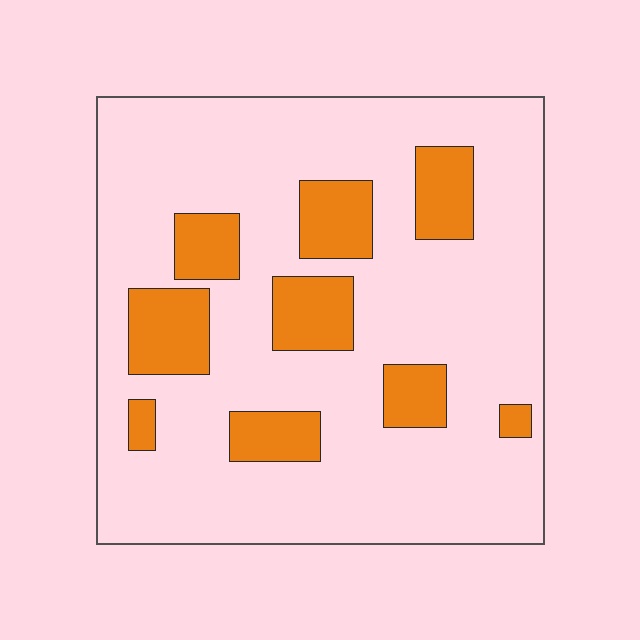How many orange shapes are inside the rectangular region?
9.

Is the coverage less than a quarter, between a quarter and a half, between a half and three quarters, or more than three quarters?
Less than a quarter.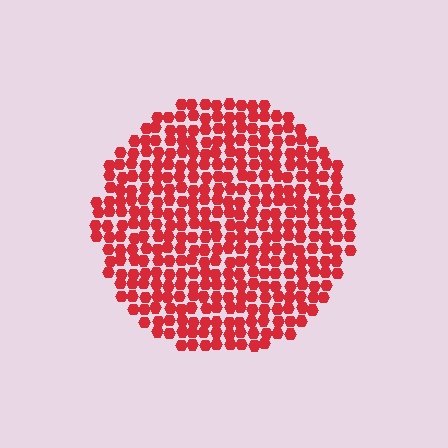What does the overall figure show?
The overall figure shows a circle.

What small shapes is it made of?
It is made of small hexagons.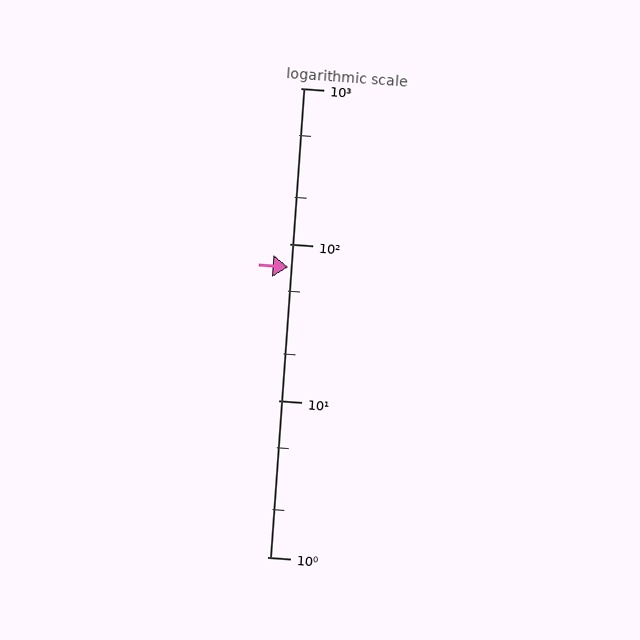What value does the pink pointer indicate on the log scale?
The pointer indicates approximately 72.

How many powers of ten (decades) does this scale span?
The scale spans 3 decades, from 1 to 1000.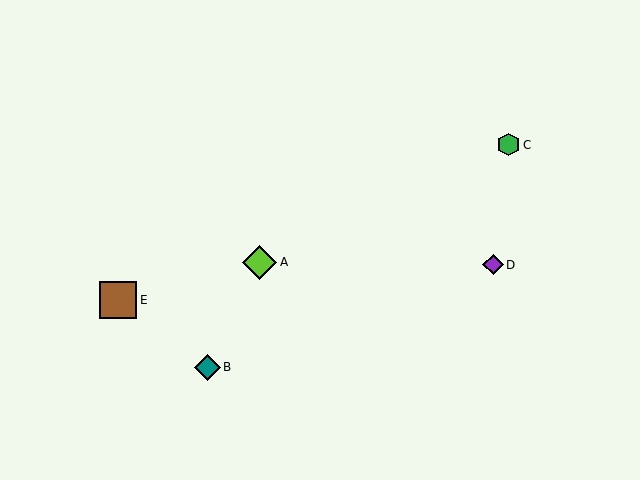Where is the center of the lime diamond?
The center of the lime diamond is at (260, 262).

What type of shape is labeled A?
Shape A is a lime diamond.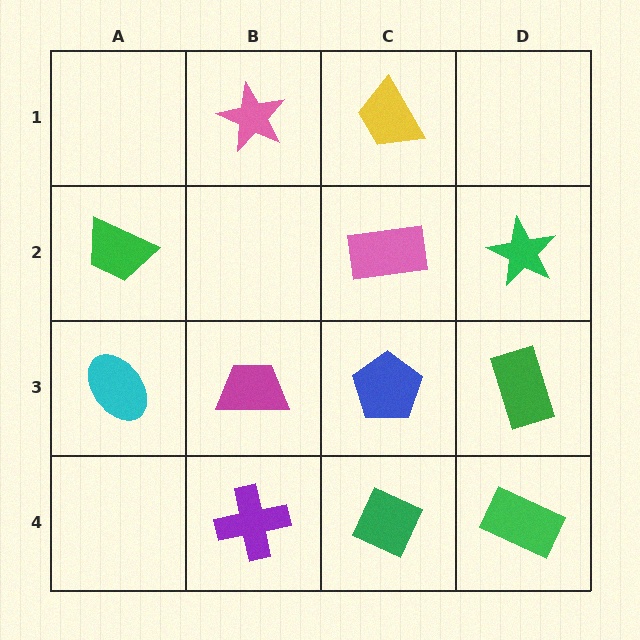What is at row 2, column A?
A green trapezoid.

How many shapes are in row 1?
2 shapes.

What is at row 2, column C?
A pink rectangle.